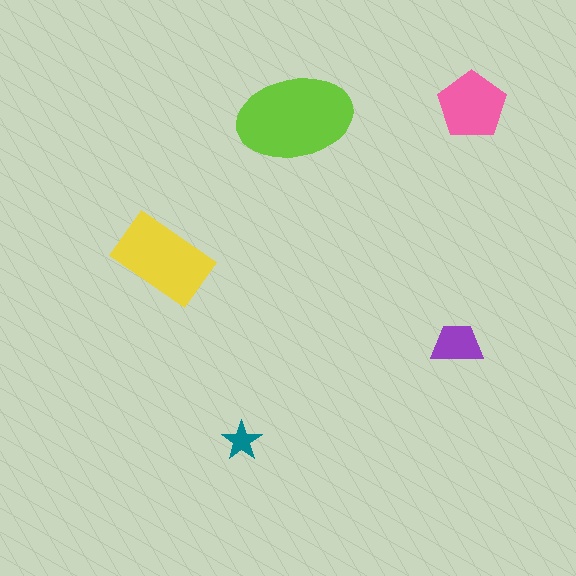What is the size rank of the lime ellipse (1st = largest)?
1st.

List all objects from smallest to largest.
The teal star, the purple trapezoid, the pink pentagon, the yellow rectangle, the lime ellipse.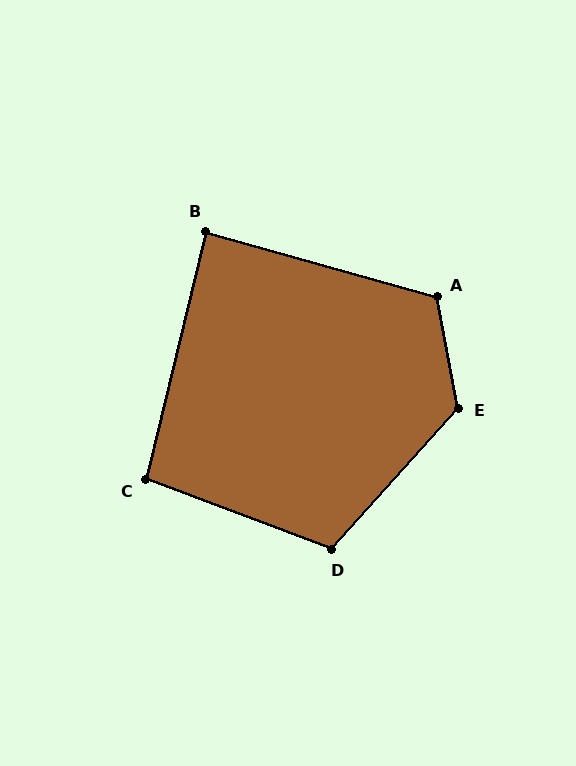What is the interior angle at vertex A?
Approximately 117 degrees (obtuse).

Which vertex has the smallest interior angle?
B, at approximately 88 degrees.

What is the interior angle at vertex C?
Approximately 97 degrees (obtuse).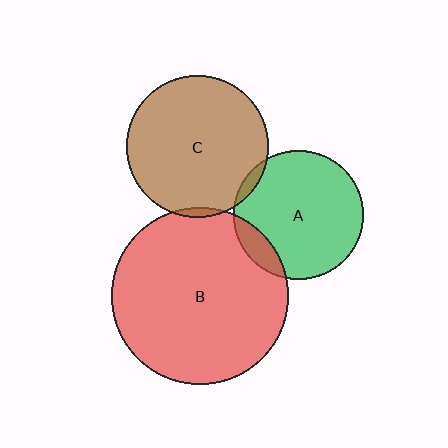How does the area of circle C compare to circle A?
Approximately 1.2 times.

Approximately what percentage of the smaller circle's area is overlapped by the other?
Approximately 5%.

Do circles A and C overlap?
Yes.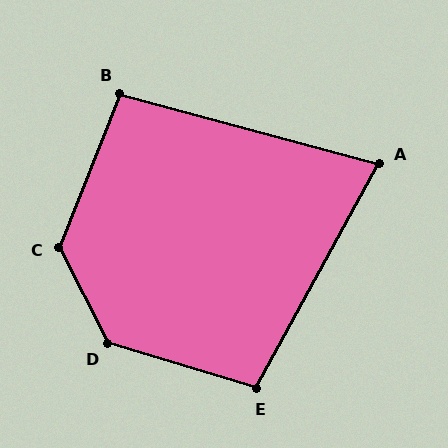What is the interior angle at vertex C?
Approximately 131 degrees (obtuse).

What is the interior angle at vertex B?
Approximately 97 degrees (obtuse).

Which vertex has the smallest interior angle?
A, at approximately 76 degrees.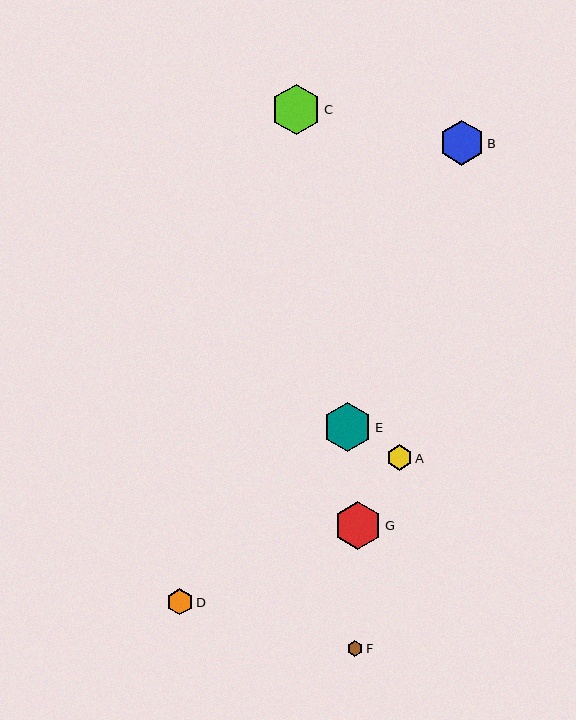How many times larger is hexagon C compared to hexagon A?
Hexagon C is approximately 2.0 times the size of hexagon A.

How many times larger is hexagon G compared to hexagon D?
Hexagon G is approximately 1.9 times the size of hexagon D.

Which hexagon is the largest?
Hexagon C is the largest with a size of approximately 51 pixels.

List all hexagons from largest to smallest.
From largest to smallest: C, E, G, B, D, A, F.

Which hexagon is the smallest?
Hexagon F is the smallest with a size of approximately 16 pixels.